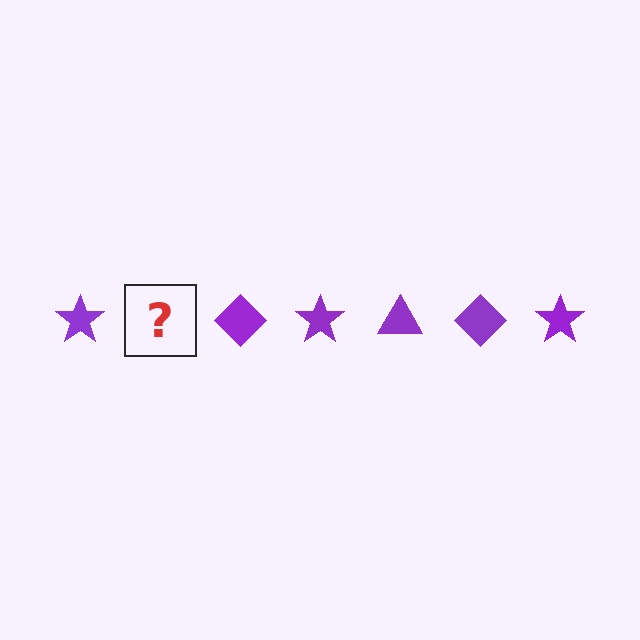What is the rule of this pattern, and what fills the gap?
The rule is that the pattern cycles through star, triangle, diamond shapes in purple. The gap should be filled with a purple triangle.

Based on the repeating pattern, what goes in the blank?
The blank should be a purple triangle.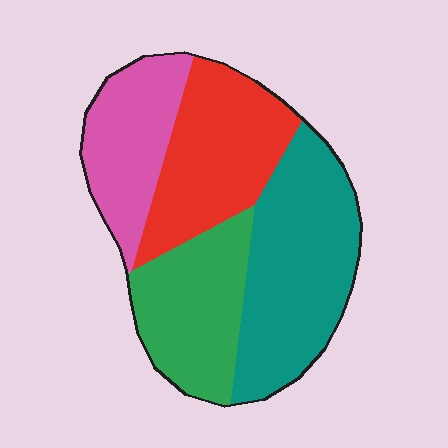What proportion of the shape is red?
Red covers 25% of the shape.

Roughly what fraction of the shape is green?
Green takes up about one fifth (1/5) of the shape.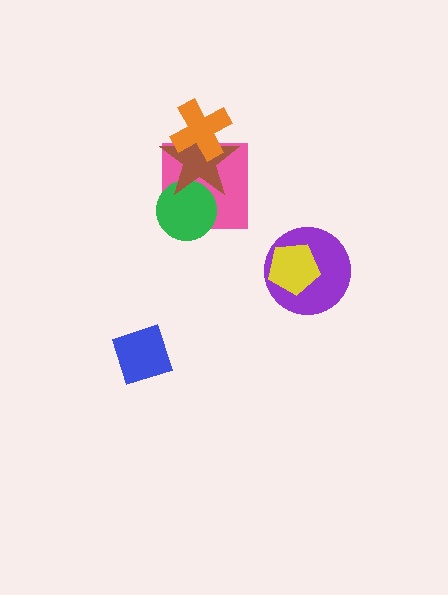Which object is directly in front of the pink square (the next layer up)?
The green circle is directly in front of the pink square.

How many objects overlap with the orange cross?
2 objects overlap with the orange cross.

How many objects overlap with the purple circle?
1 object overlaps with the purple circle.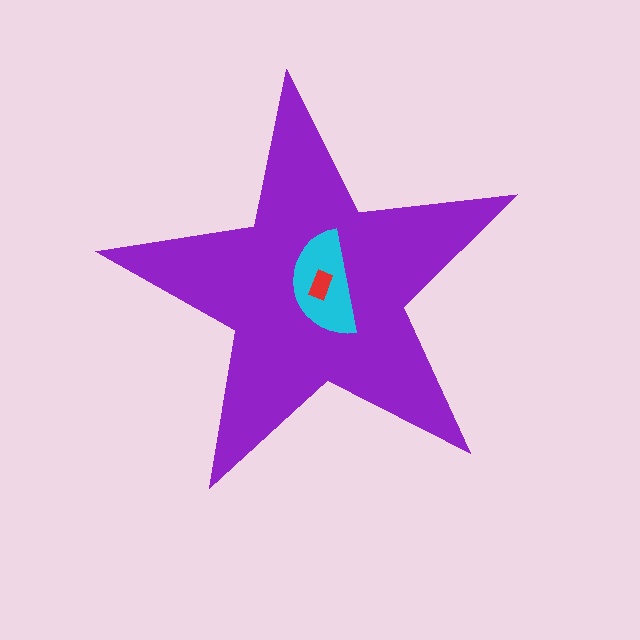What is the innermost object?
The red rectangle.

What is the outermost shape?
The purple star.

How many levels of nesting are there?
3.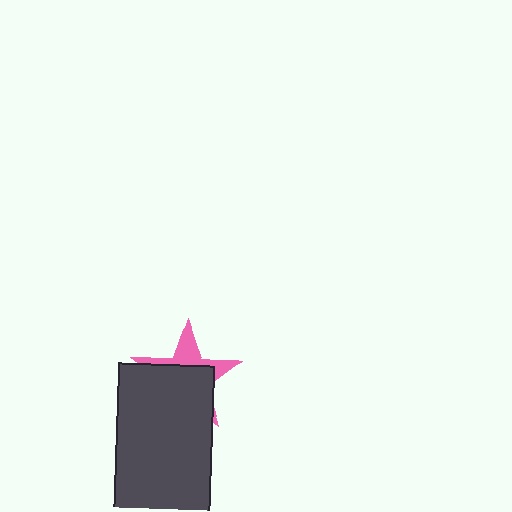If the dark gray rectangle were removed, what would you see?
You would see the complete pink star.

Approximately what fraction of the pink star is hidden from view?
Roughly 66% of the pink star is hidden behind the dark gray rectangle.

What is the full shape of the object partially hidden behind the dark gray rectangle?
The partially hidden object is a pink star.